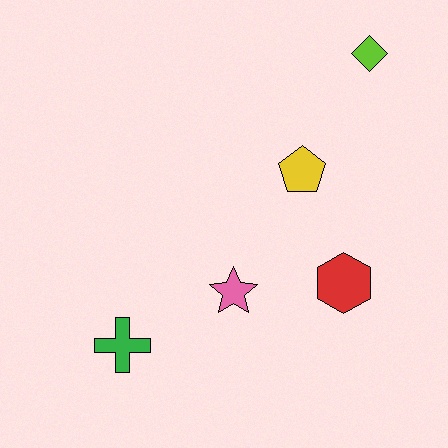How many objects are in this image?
There are 5 objects.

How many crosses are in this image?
There is 1 cross.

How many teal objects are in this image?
There are no teal objects.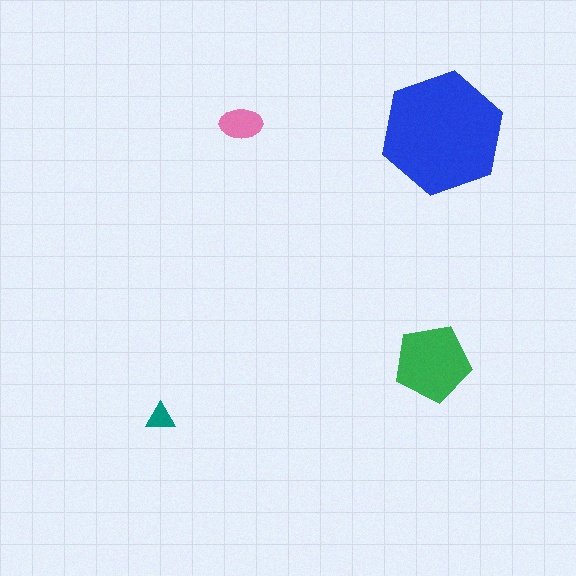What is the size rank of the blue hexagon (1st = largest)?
1st.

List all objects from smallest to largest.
The teal triangle, the pink ellipse, the green pentagon, the blue hexagon.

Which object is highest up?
The pink ellipse is topmost.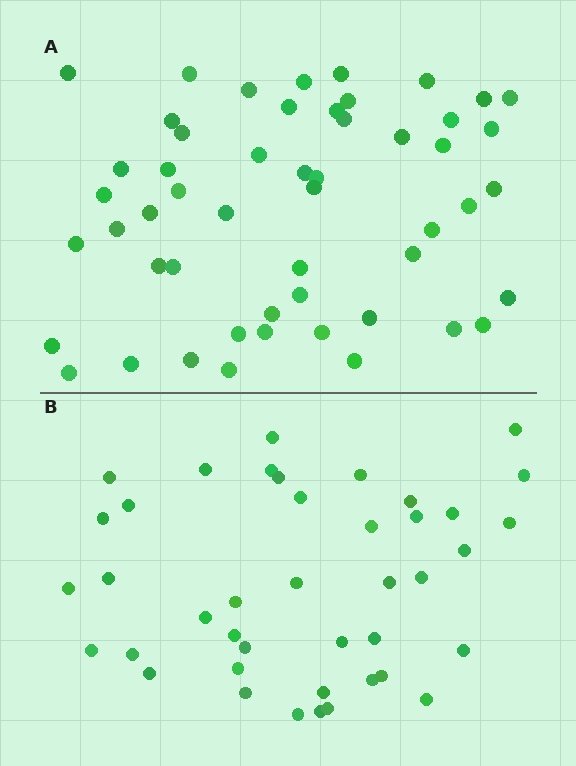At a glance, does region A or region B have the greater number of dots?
Region A (the top region) has more dots.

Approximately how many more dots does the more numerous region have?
Region A has roughly 12 or so more dots than region B.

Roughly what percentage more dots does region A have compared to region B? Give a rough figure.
About 25% more.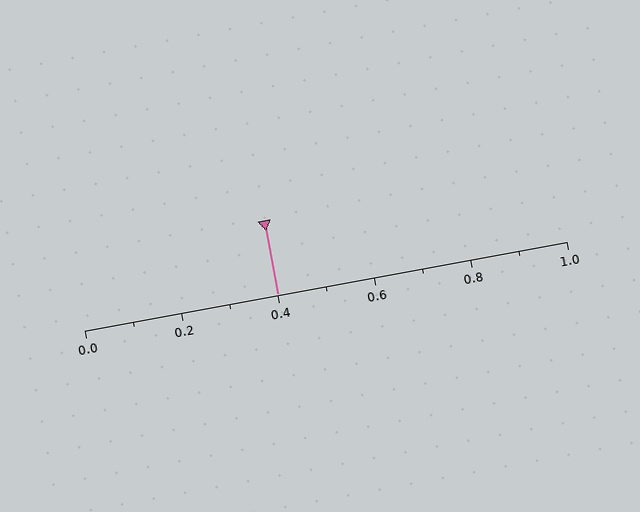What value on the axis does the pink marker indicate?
The marker indicates approximately 0.4.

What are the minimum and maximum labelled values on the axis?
The axis runs from 0.0 to 1.0.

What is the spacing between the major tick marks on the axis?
The major ticks are spaced 0.2 apart.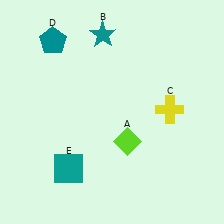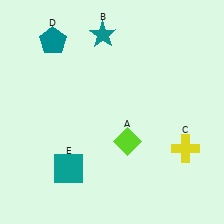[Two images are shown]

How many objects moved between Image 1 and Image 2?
1 object moved between the two images.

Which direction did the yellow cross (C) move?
The yellow cross (C) moved down.